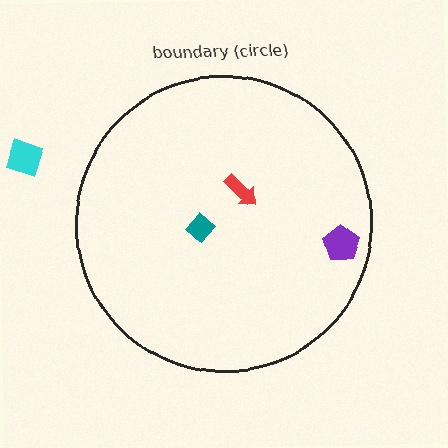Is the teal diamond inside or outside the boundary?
Inside.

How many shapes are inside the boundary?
3 inside, 1 outside.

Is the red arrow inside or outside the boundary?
Inside.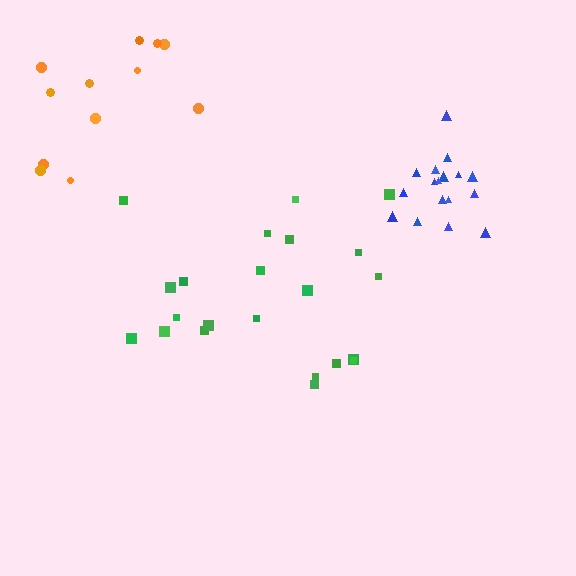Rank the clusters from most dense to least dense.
blue, green, orange.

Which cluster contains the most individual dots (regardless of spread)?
Green (22).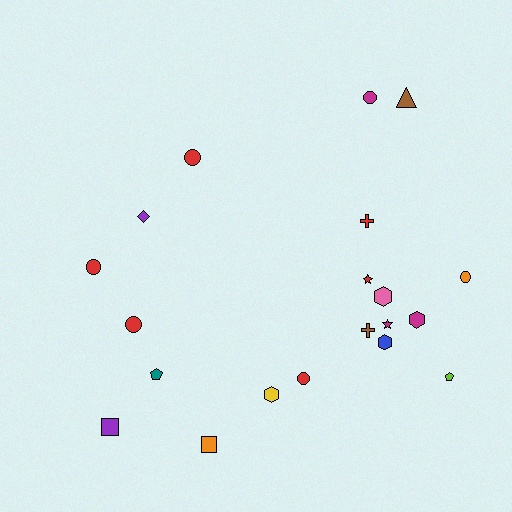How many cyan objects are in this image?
There are no cyan objects.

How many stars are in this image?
There are 2 stars.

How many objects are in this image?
There are 20 objects.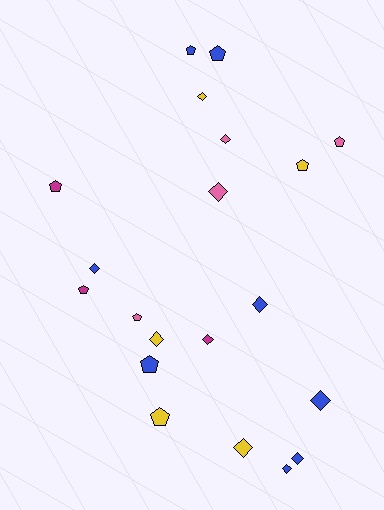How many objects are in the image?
There are 20 objects.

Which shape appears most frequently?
Diamond, with 11 objects.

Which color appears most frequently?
Blue, with 8 objects.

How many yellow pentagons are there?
There are 2 yellow pentagons.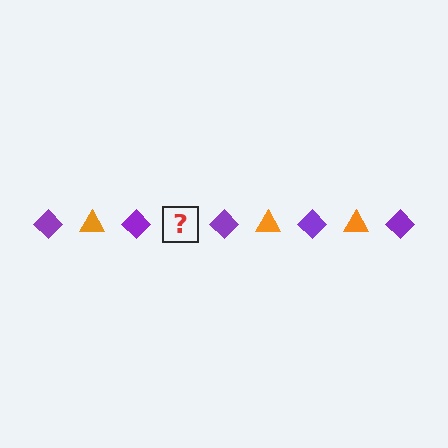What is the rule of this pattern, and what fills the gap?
The rule is that the pattern alternates between purple diamond and orange triangle. The gap should be filled with an orange triangle.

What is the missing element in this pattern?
The missing element is an orange triangle.